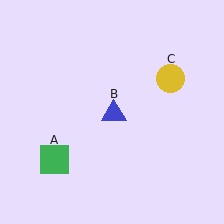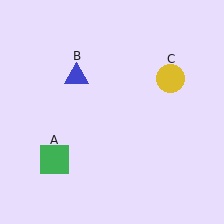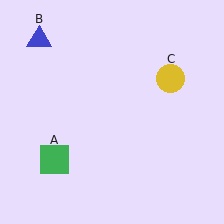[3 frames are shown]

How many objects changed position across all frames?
1 object changed position: blue triangle (object B).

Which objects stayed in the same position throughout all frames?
Green square (object A) and yellow circle (object C) remained stationary.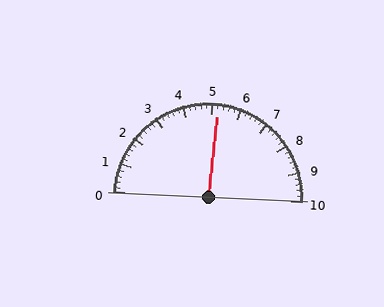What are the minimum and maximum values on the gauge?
The gauge ranges from 0 to 10.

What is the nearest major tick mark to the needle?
The nearest major tick mark is 5.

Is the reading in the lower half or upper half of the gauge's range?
The reading is in the upper half of the range (0 to 10).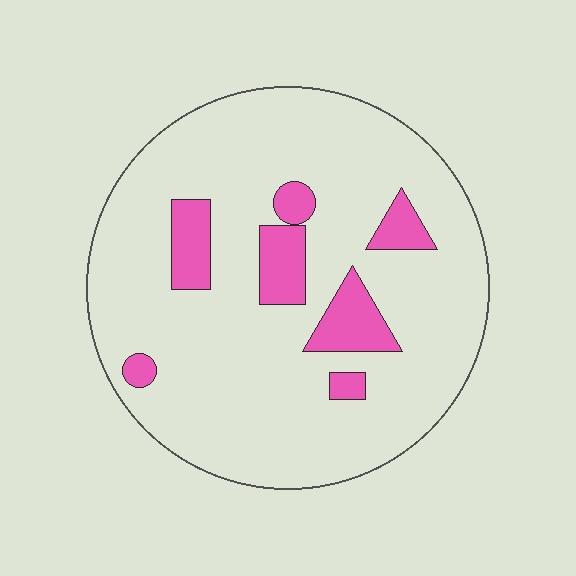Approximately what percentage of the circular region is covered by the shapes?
Approximately 15%.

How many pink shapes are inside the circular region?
7.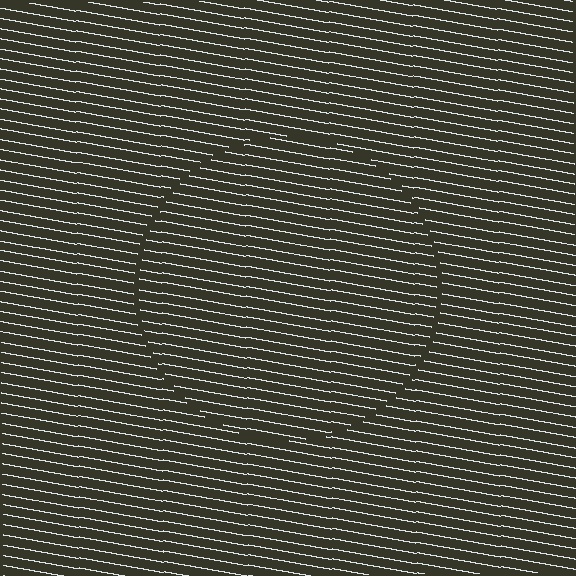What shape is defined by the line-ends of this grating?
An illusory circle. The interior of the shape contains the same grating, shifted by half a period — the contour is defined by the phase discontinuity where line-ends from the inner and outer gratings abut.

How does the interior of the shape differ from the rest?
The interior of the shape contains the same grating, shifted by half a period — the contour is defined by the phase discontinuity where line-ends from the inner and outer gratings abut.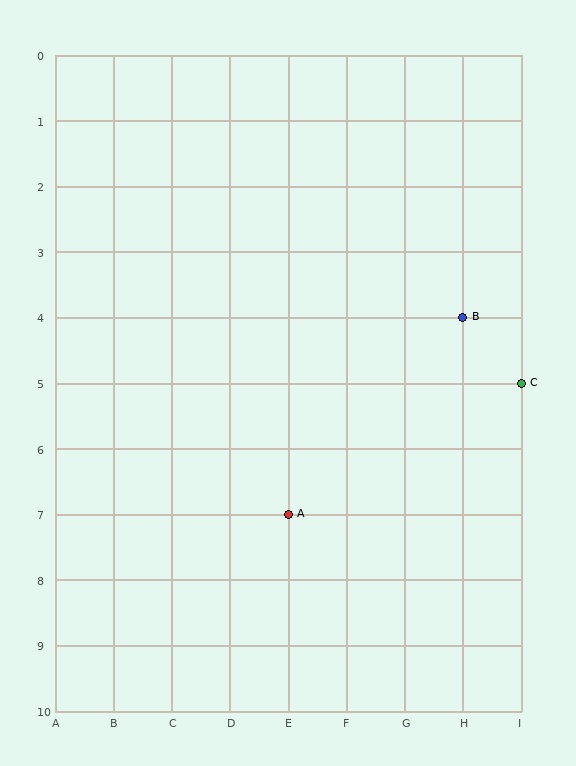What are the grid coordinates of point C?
Point C is at grid coordinates (I, 5).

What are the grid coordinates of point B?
Point B is at grid coordinates (H, 4).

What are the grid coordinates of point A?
Point A is at grid coordinates (E, 7).